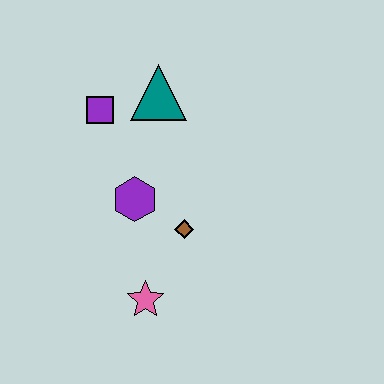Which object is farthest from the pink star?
The teal triangle is farthest from the pink star.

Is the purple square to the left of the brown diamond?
Yes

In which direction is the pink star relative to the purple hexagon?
The pink star is below the purple hexagon.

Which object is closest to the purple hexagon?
The brown diamond is closest to the purple hexagon.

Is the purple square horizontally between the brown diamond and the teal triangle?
No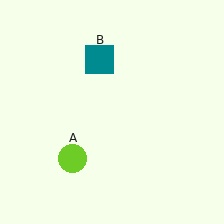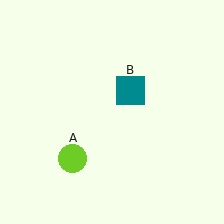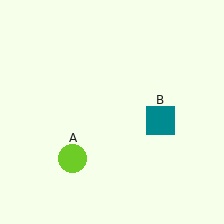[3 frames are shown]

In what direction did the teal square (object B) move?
The teal square (object B) moved down and to the right.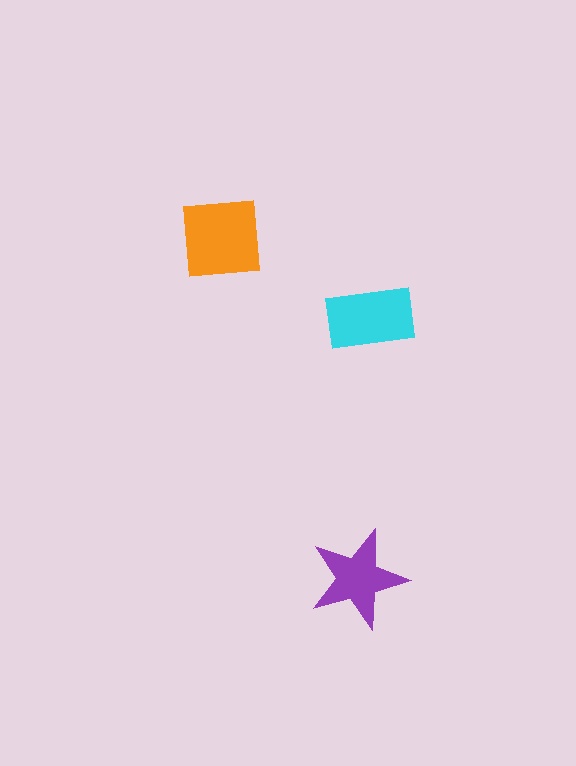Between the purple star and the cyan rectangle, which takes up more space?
The cyan rectangle.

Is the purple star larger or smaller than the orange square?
Smaller.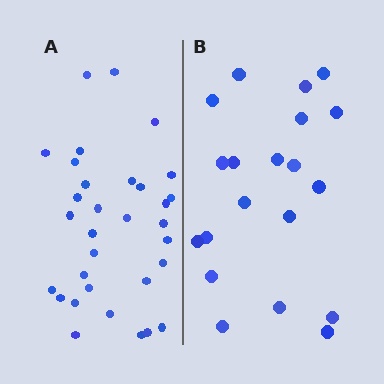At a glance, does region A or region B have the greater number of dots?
Region A (the left region) has more dots.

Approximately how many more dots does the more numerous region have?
Region A has roughly 12 or so more dots than region B.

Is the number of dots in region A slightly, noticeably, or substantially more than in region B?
Region A has substantially more. The ratio is roughly 1.6 to 1.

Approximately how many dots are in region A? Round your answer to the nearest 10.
About 30 dots. (The exact count is 32, which rounds to 30.)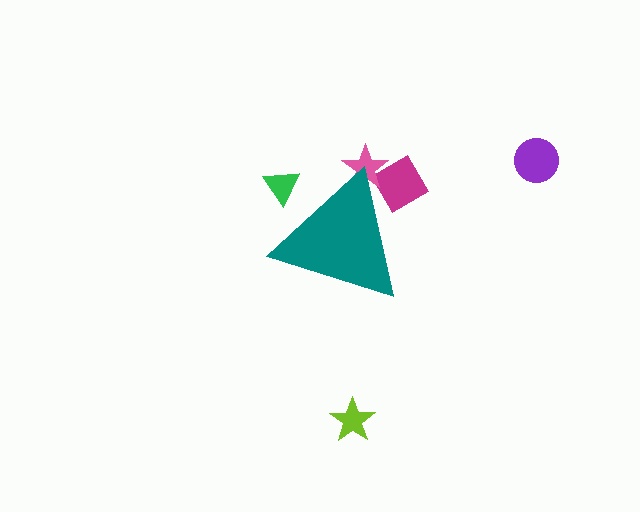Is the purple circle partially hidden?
No, the purple circle is fully visible.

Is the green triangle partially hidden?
Yes, the green triangle is partially hidden behind the teal triangle.